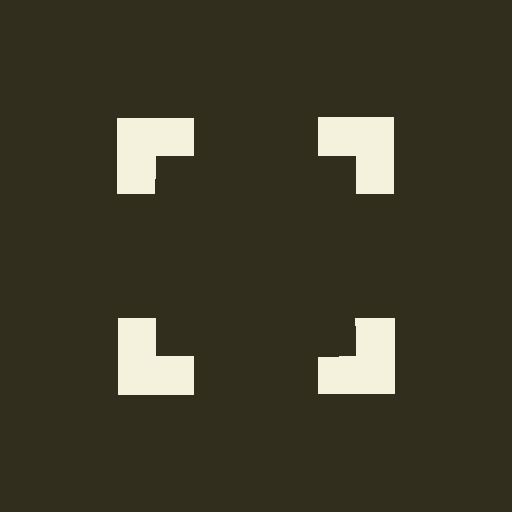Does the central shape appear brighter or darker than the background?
It typically appears slightly darker than the background, even though no actual brightness change is drawn.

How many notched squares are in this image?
There are 4 — one at each vertex of the illusory square.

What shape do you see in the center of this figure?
An illusory square — its edges are inferred from the aligned wedge cuts in the notched squares, not physically drawn.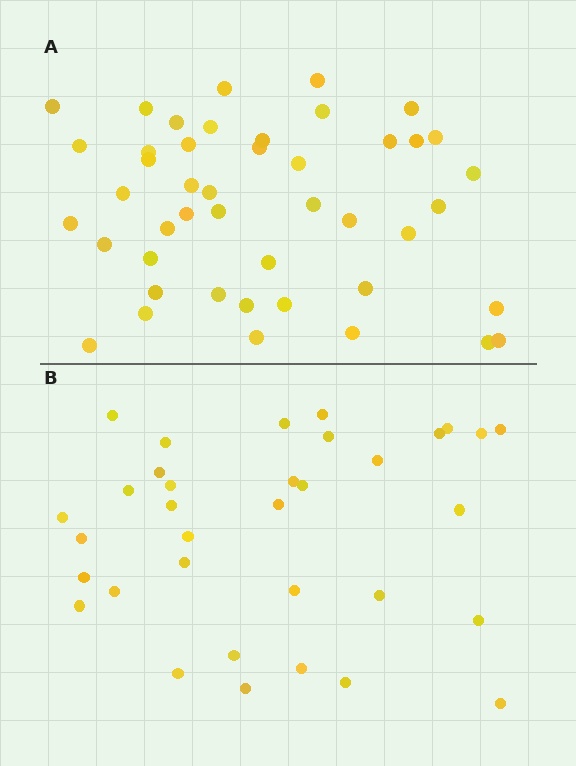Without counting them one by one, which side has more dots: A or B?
Region A (the top region) has more dots.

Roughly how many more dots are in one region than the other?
Region A has roughly 12 or so more dots than region B.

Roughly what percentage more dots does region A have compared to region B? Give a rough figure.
About 30% more.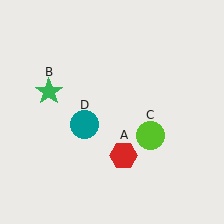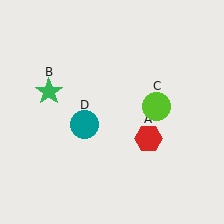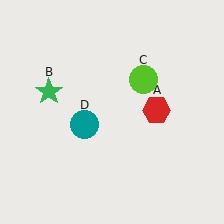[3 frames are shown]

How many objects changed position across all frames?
2 objects changed position: red hexagon (object A), lime circle (object C).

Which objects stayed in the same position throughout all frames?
Green star (object B) and teal circle (object D) remained stationary.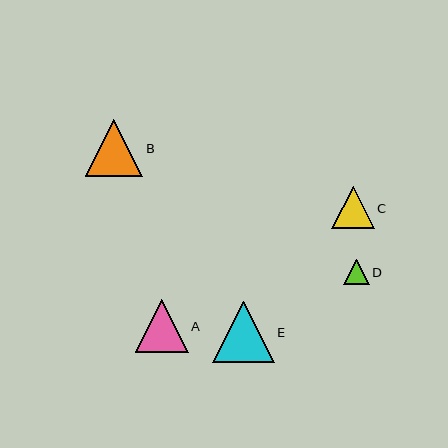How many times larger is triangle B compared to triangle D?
Triangle B is approximately 2.3 times the size of triangle D.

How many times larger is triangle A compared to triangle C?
Triangle A is approximately 1.3 times the size of triangle C.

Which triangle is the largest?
Triangle E is the largest with a size of approximately 62 pixels.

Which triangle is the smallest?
Triangle D is the smallest with a size of approximately 25 pixels.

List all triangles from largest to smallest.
From largest to smallest: E, B, A, C, D.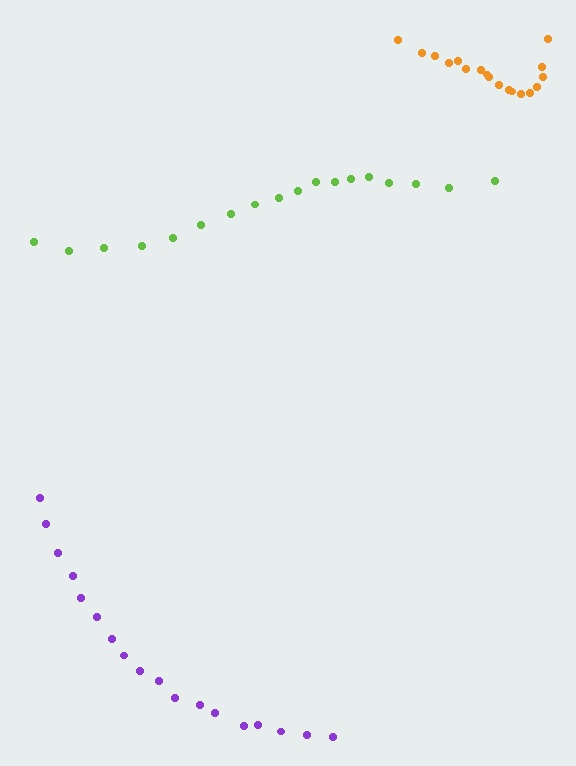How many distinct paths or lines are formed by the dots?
There are 3 distinct paths.